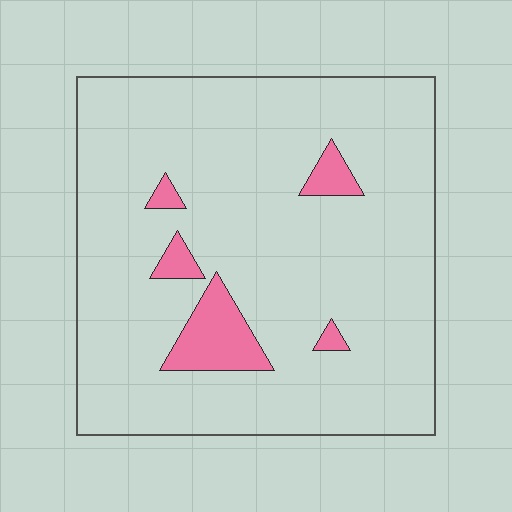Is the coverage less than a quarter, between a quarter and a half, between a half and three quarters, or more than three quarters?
Less than a quarter.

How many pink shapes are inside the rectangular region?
5.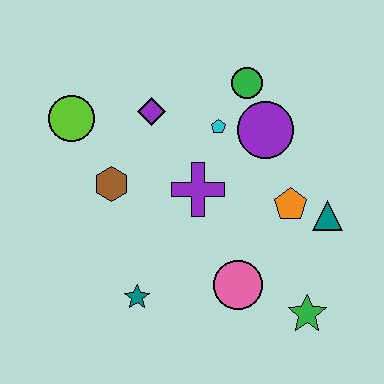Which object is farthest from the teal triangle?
The lime circle is farthest from the teal triangle.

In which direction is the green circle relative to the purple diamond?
The green circle is to the right of the purple diamond.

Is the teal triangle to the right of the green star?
Yes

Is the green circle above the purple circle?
Yes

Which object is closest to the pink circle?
The green star is closest to the pink circle.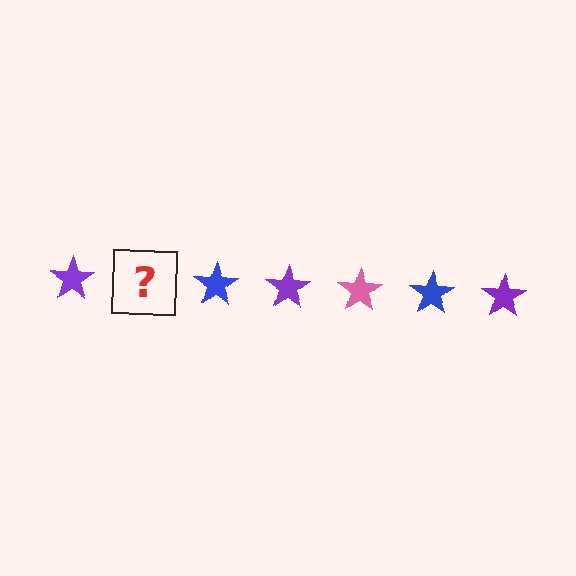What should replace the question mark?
The question mark should be replaced with a pink star.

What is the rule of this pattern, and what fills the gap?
The rule is that the pattern cycles through purple, pink, blue stars. The gap should be filled with a pink star.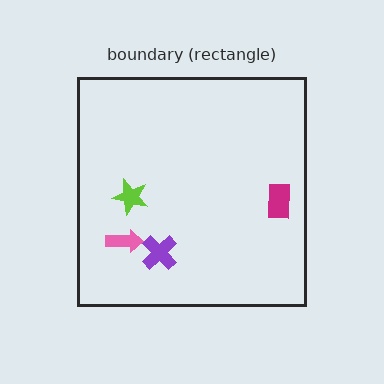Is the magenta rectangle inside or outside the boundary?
Inside.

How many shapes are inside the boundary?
4 inside, 0 outside.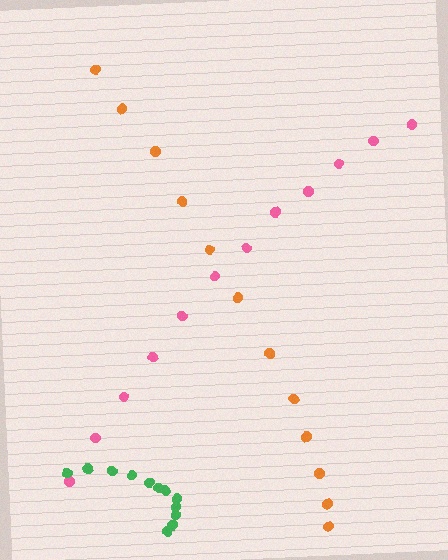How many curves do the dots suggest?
There are 3 distinct paths.